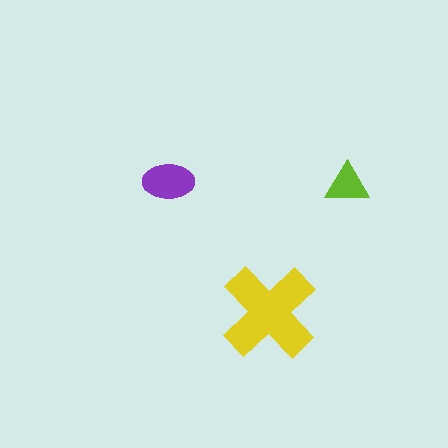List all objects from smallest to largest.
The lime triangle, the purple ellipse, the yellow cross.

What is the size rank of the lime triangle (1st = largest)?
3rd.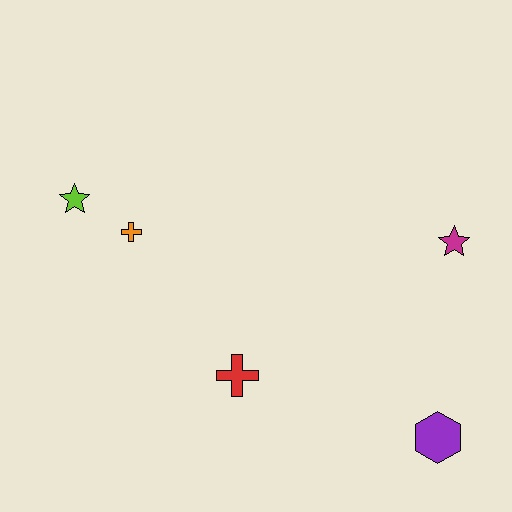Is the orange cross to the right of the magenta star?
No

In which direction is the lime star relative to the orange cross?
The lime star is to the left of the orange cross.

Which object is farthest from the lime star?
The purple hexagon is farthest from the lime star.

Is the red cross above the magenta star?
No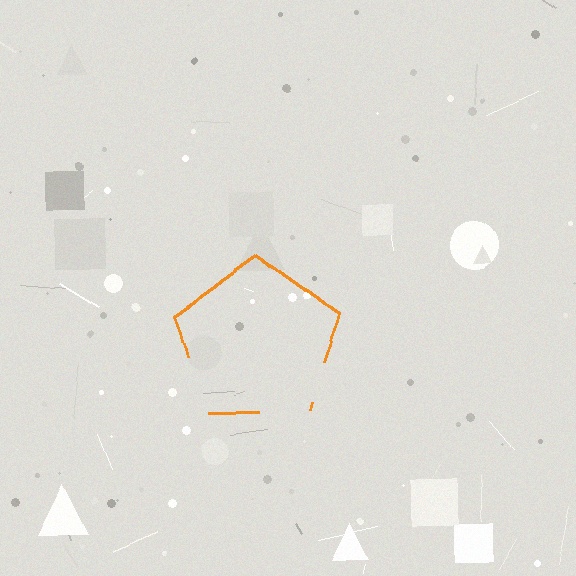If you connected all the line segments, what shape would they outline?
They would outline a pentagon.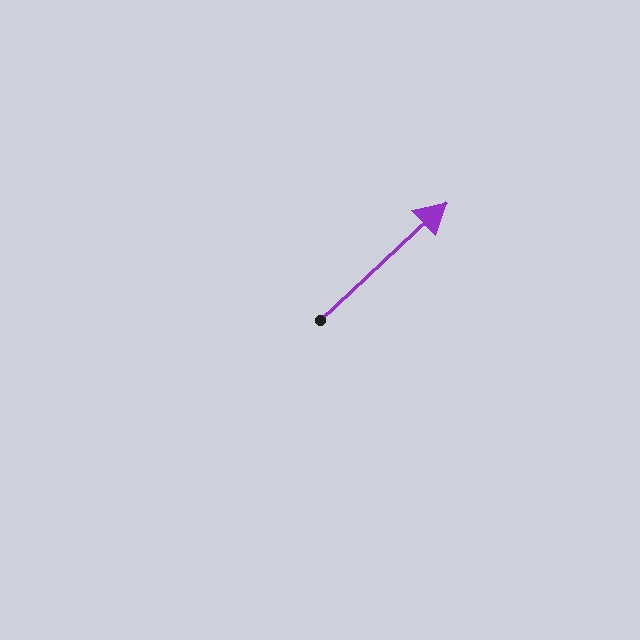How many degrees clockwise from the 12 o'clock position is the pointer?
Approximately 47 degrees.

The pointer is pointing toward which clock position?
Roughly 2 o'clock.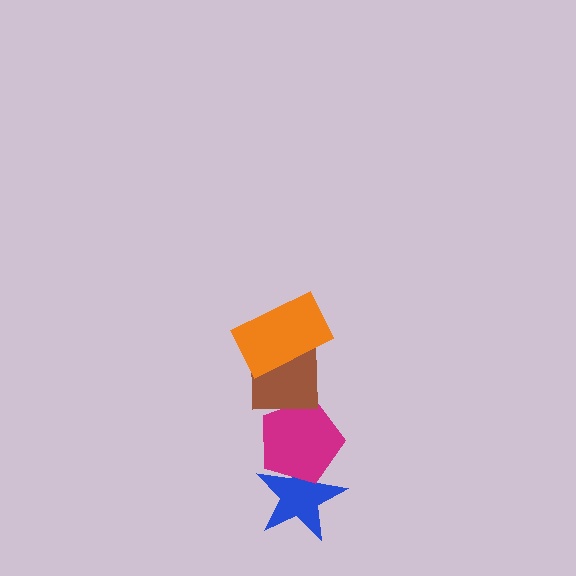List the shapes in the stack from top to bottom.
From top to bottom: the orange rectangle, the brown square, the magenta pentagon, the blue star.